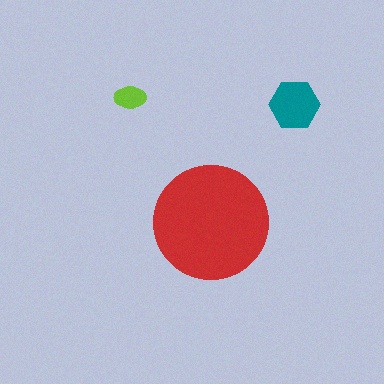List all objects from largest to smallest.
The red circle, the teal hexagon, the lime ellipse.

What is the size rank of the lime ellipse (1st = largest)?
3rd.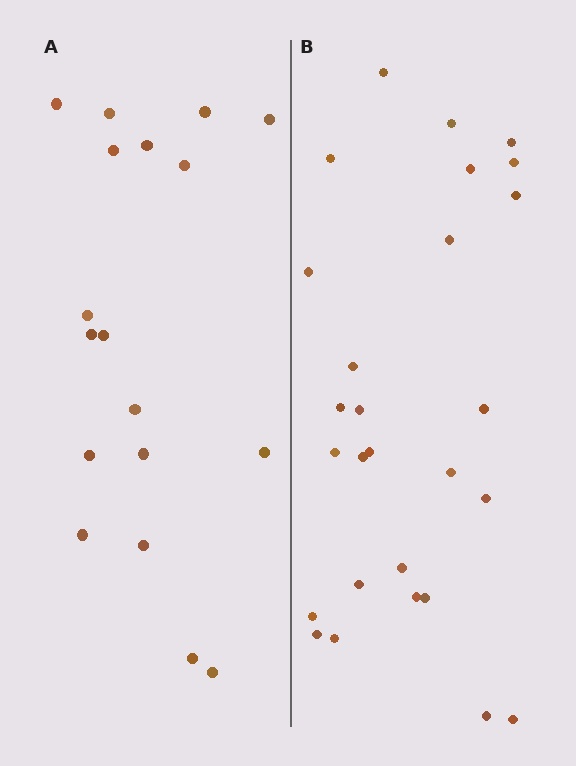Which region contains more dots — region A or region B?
Region B (the right region) has more dots.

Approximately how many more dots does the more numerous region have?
Region B has roughly 8 or so more dots than region A.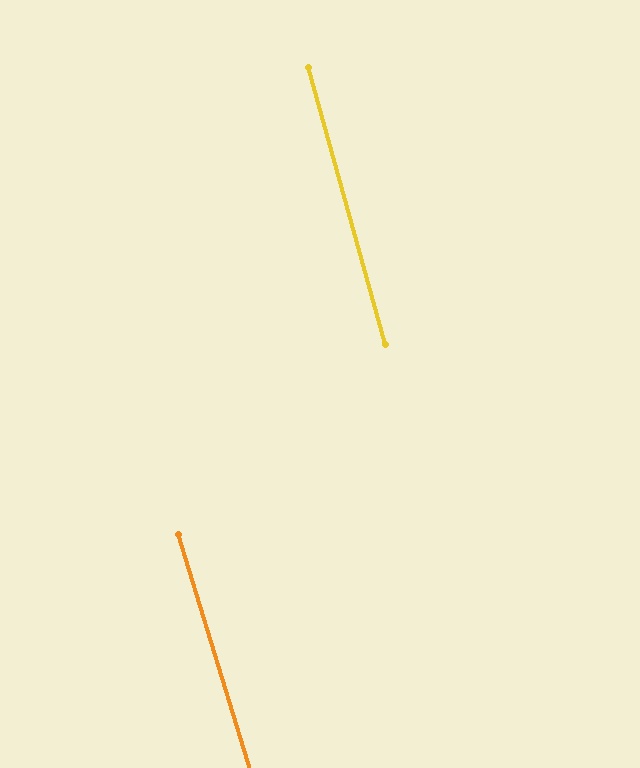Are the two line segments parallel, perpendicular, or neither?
Parallel — their directions differ by only 1.3°.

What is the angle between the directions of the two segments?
Approximately 1 degree.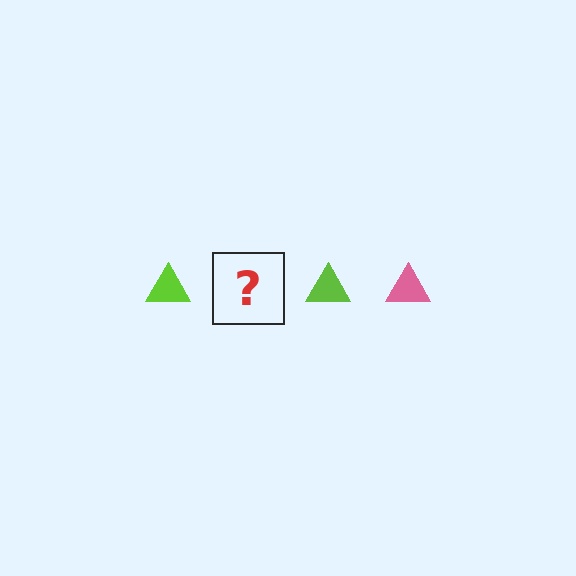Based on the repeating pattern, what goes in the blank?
The blank should be a pink triangle.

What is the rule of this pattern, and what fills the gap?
The rule is that the pattern cycles through lime, pink triangles. The gap should be filled with a pink triangle.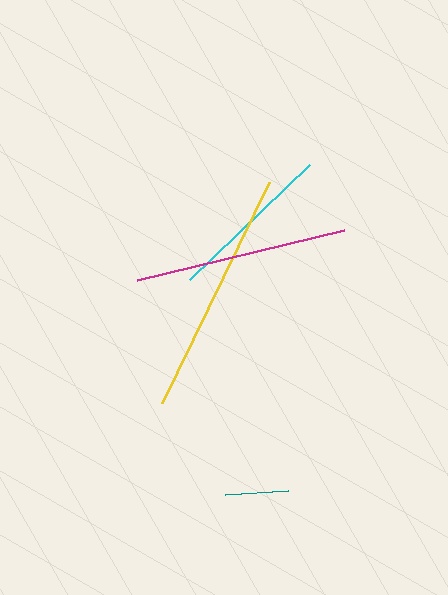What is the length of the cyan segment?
The cyan segment is approximately 166 pixels long.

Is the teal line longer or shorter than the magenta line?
The magenta line is longer than the teal line.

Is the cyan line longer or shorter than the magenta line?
The magenta line is longer than the cyan line.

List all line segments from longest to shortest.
From longest to shortest: yellow, magenta, cyan, teal.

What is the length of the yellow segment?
The yellow segment is approximately 245 pixels long.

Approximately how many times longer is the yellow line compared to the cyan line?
The yellow line is approximately 1.5 times the length of the cyan line.